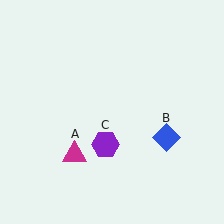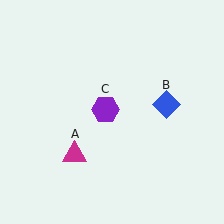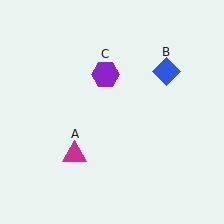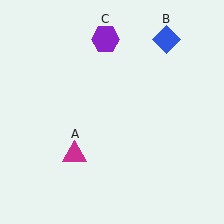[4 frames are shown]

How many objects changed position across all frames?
2 objects changed position: blue diamond (object B), purple hexagon (object C).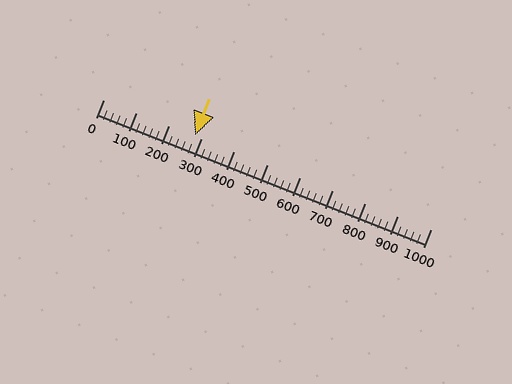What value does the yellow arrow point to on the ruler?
The yellow arrow points to approximately 280.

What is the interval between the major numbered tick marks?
The major tick marks are spaced 100 units apart.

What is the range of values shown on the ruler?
The ruler shows values from 0 to 1000.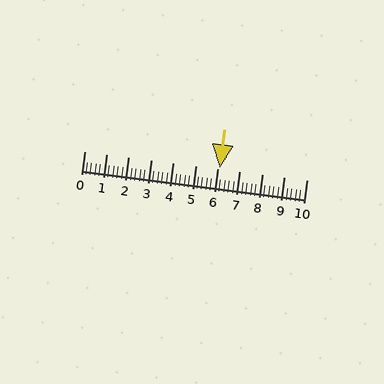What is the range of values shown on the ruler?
The ruler shows values from 0 to 10.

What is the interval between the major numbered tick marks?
The major tick marks are spaced 1 units apart.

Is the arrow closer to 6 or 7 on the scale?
The arrow is closer to 6.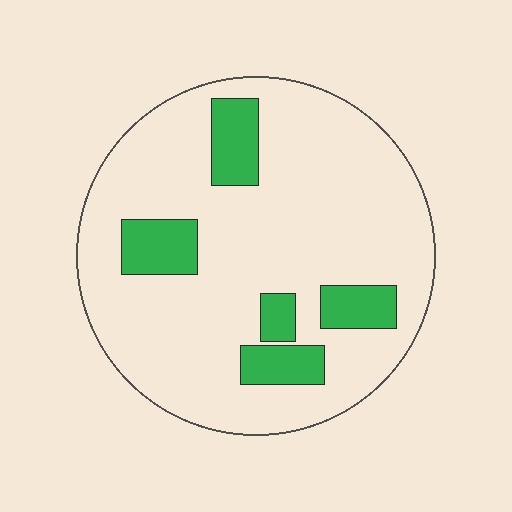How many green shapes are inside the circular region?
5.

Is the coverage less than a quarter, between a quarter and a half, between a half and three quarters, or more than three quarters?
Less than a quarter.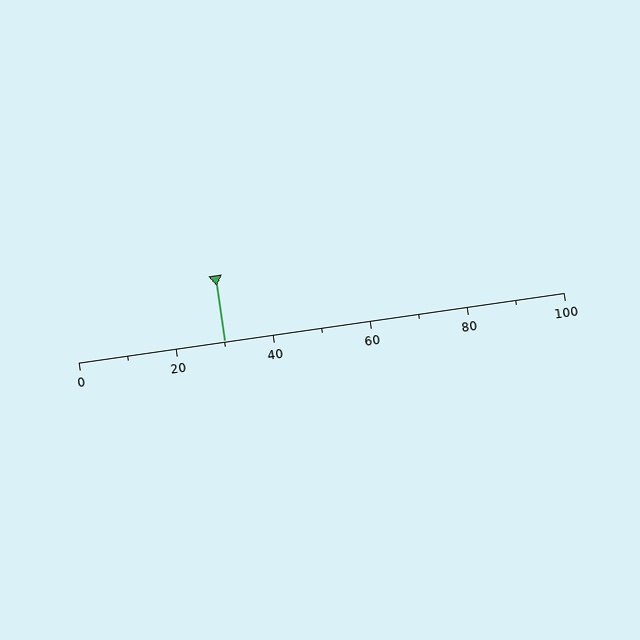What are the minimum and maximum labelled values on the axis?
The axis runs from 0 to 100.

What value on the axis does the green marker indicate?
The marker indicates approximately 30.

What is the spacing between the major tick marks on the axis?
The major ticks are spaced 20 apart.